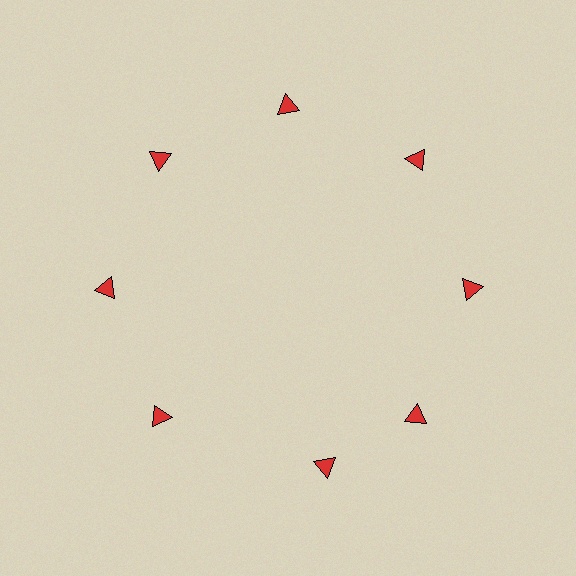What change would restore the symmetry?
The symmetry would be restored by rotating it back into even spacing with its neighbors so that all 8 triangles sit at equal angles and equal distance from the center.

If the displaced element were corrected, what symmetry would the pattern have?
It would have 8-fold rotational symmetry — the pattern would map onto itself every 45 degrees.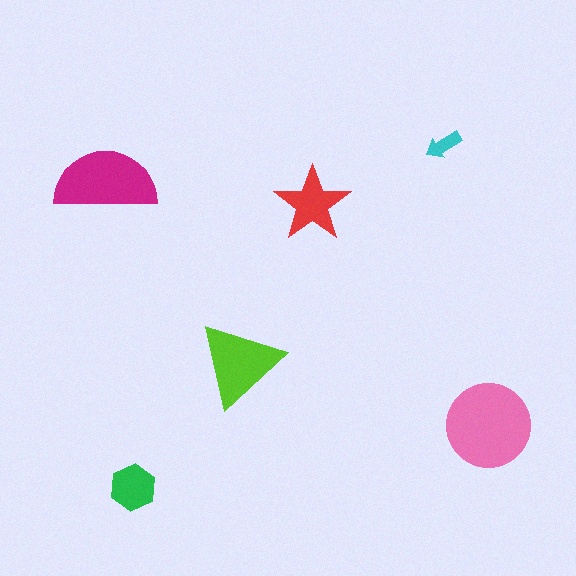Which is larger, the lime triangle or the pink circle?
The pink circle.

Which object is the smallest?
The cyan arrow.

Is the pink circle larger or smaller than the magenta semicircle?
Larger.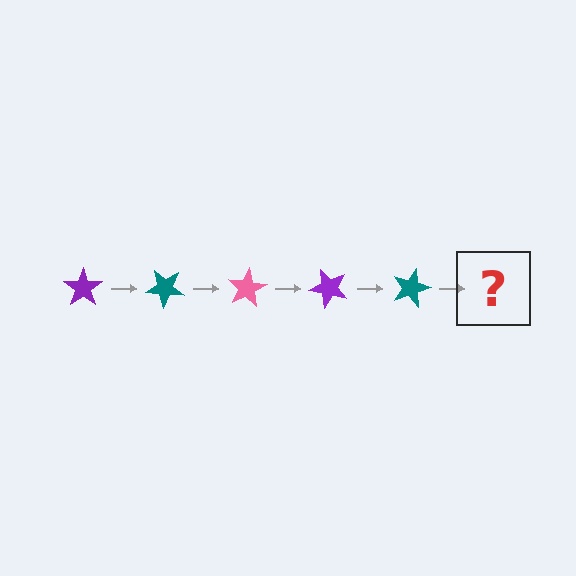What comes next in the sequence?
The next element should be a pink star, rotated 200 degrees from the start.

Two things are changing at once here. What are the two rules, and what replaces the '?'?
The two rules are that it rotates 40 degrees each step and the color cycles through purple, teal, and pink. The '?' should be a pink star, rotated 200 degrees from the start.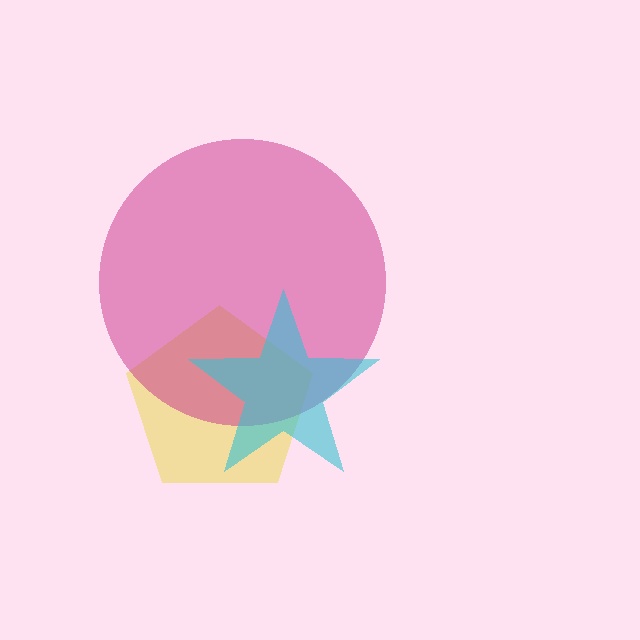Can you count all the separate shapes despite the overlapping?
Yes, there are 3 separate shapes.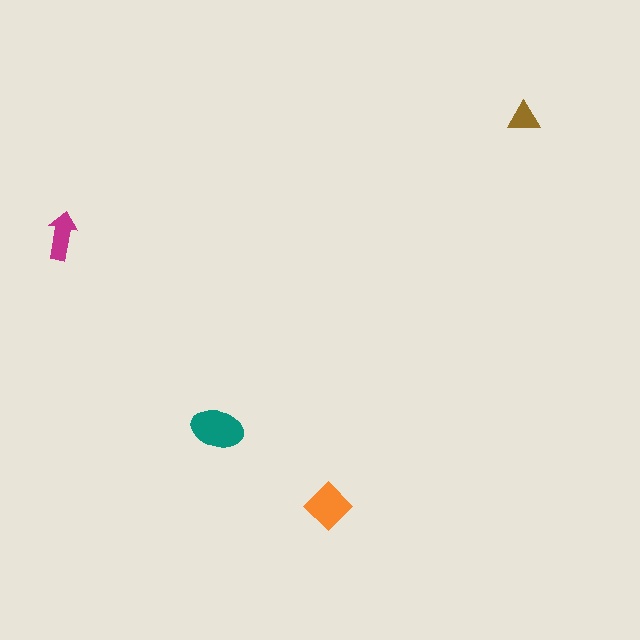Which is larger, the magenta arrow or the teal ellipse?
The teal ellipse.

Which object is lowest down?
The orange diamond is bottommost.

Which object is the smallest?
The brown triangle.